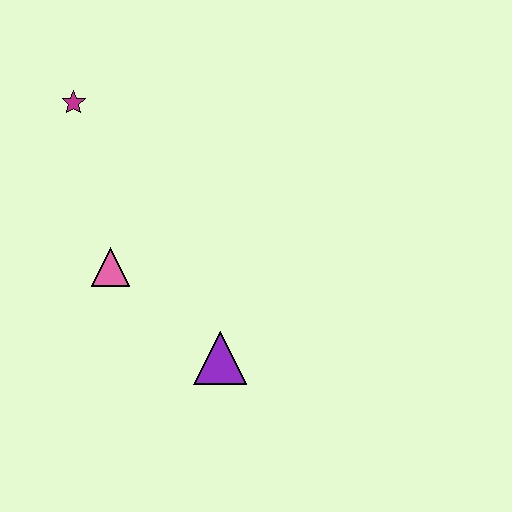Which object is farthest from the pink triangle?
The magenta star is farthest from the pink triangle.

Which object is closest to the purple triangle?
The pink triangle is closest to the purple triangle.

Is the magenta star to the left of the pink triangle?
Yes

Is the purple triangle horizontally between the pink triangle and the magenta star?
No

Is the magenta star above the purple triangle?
Yes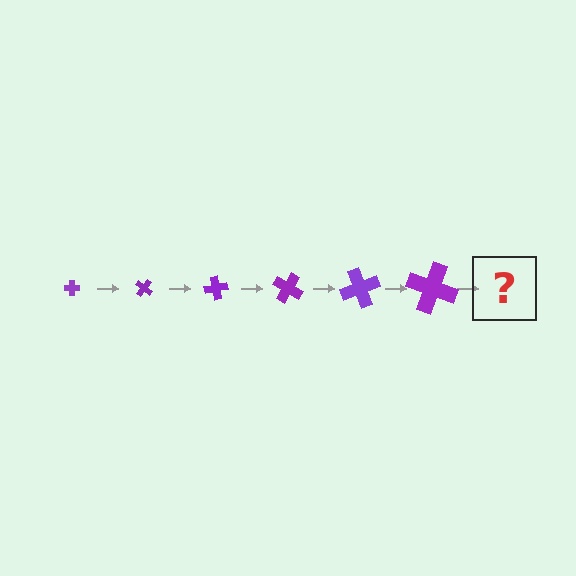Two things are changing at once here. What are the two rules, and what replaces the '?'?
The two rules are that the cross grows larger each step and it rotates 40 degrees each step. The '?' should be a cross, larger than the previous one and rotated 240 degrees from the start.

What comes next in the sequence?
The next element should be a cross, larger than the previous one and rotated 240 degrees from the start.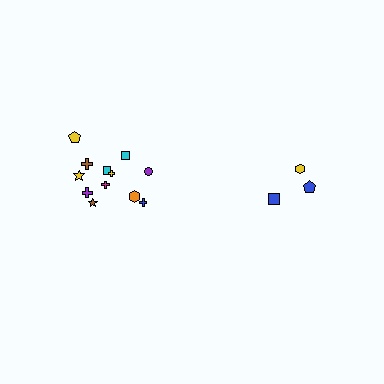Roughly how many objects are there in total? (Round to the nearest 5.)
Roughly 15 objects in total.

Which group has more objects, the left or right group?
The left group.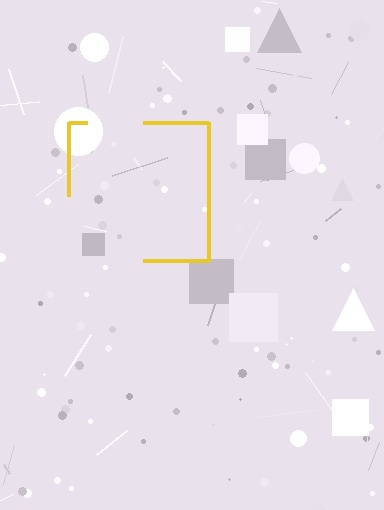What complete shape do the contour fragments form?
The contour fragments form a square.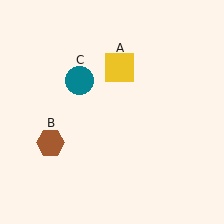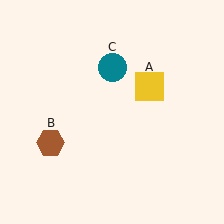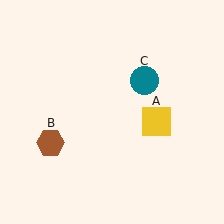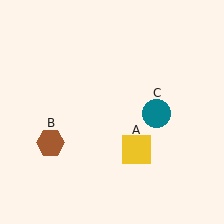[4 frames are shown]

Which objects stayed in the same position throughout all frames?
Brown hexagon (object B) remained stationary.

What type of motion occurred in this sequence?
The yellow square (object A), teal circle (object C) rotated clockwise around the center of the scene.